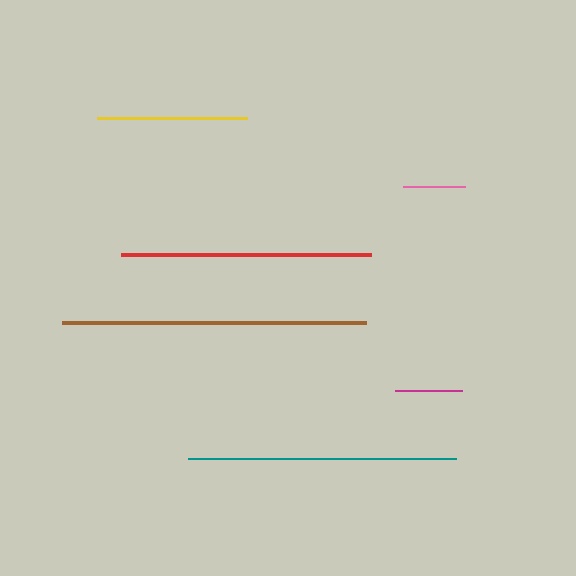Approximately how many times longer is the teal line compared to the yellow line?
The teal line is approximately 1.8 times the length of the yellow line.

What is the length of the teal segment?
The teal segment is approximately 268 pixels long.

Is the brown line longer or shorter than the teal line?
The brown line is longer than the teal line.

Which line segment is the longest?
The brown line is the longest at approximately 304 pixels.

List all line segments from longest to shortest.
From longest to shortest: brown, teal, red, yellow, magenta, pink.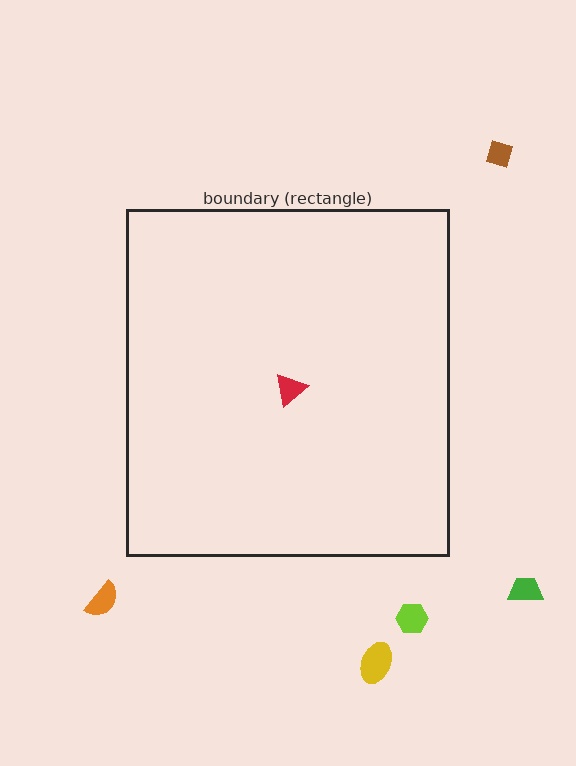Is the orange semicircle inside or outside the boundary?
Outside.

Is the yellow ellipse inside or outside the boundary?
Outside.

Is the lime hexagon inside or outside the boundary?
Outside.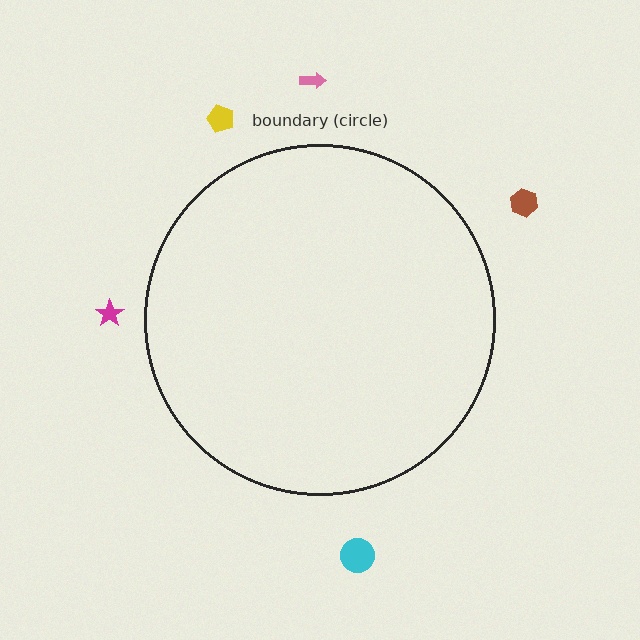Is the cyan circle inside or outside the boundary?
Outside.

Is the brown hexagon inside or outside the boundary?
Outside.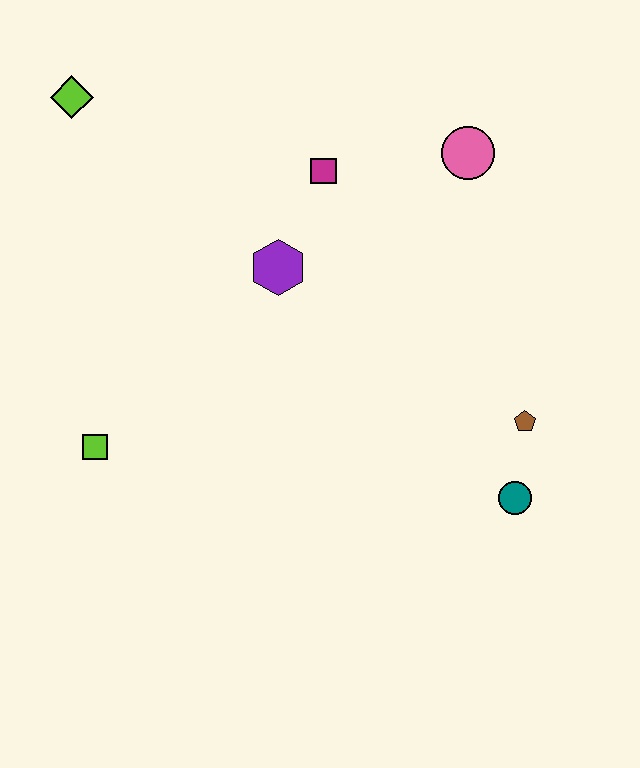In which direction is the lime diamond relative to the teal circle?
The lime diamond is to the left of the teal circle.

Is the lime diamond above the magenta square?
Yes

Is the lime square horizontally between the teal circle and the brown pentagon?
No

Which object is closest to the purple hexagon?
The magenta square is closest to the purple hexagon.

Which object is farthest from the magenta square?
The teal circle is farthest from the magenta square.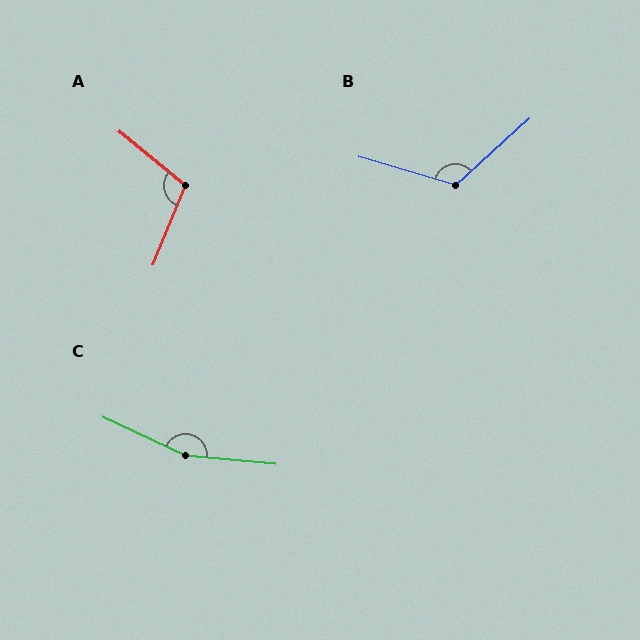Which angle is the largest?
C, at approximately 160 degrees.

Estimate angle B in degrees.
Approximately 121 degrees.